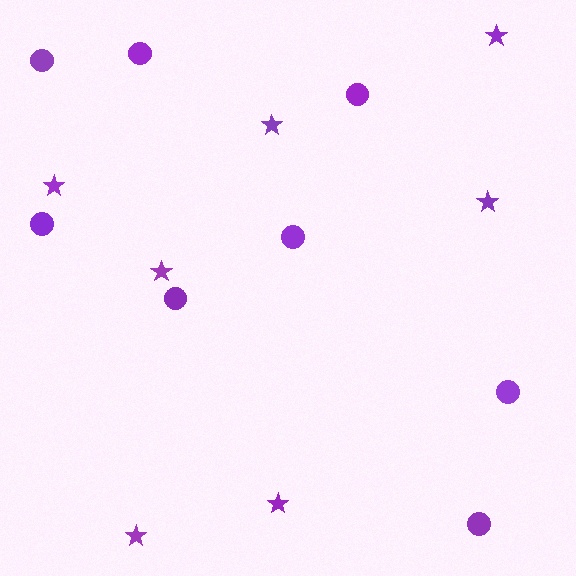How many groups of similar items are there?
There are 2 groups: one group of circles (8) and one group of stars (7).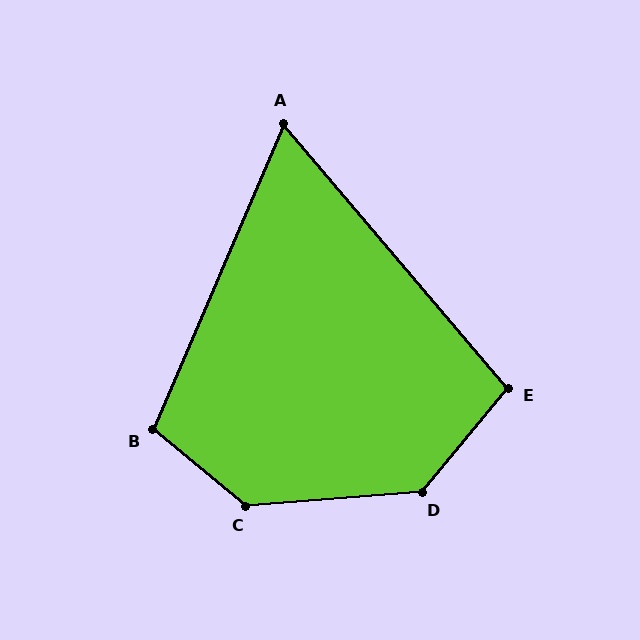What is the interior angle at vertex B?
Approximately 106 degrees (obtuse).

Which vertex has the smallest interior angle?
A, at approximately 63 degrees.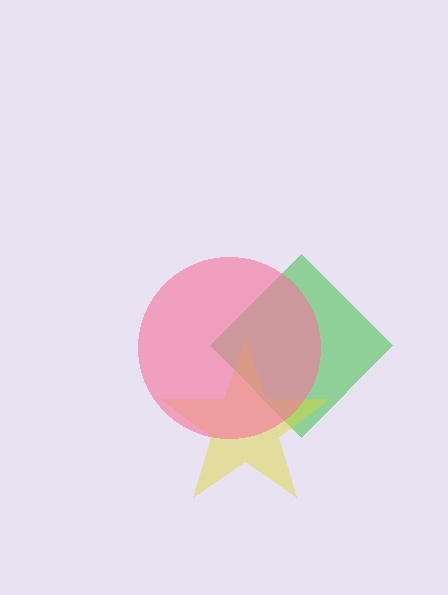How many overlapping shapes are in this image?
There are 3 overlapping shapes in the image.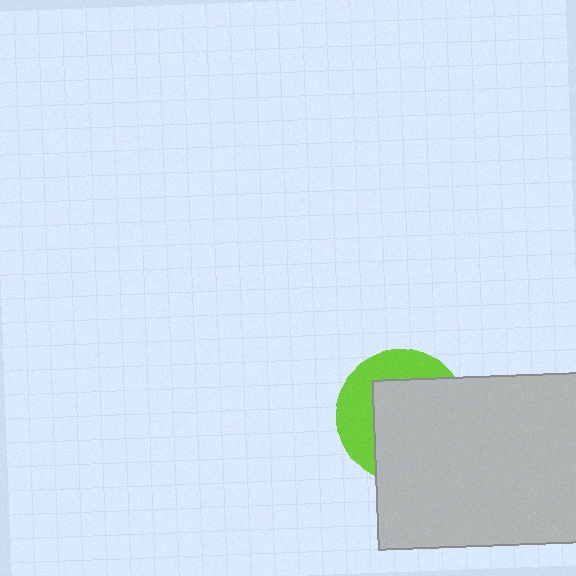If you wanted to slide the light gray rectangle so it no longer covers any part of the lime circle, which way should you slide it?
Slide it toward the lower-right — that is the most direct way to separate the two shapes.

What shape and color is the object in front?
The object in front is a light gray rectangle.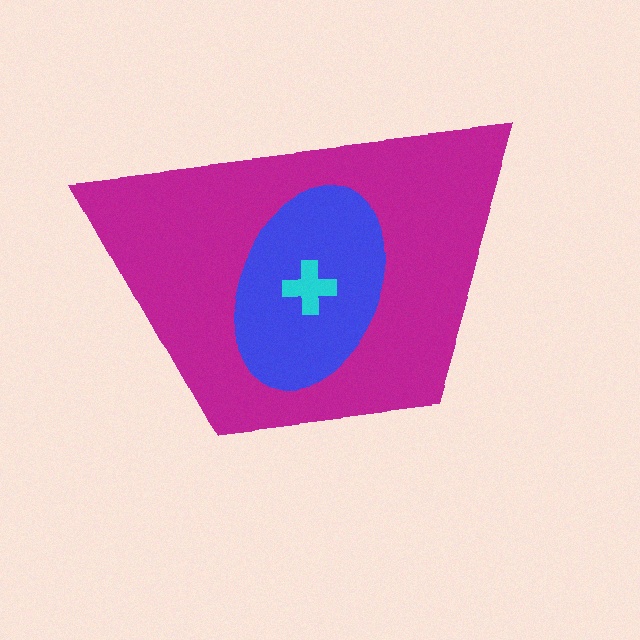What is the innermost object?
The cyan cross.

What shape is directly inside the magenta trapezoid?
The blue ellipse.